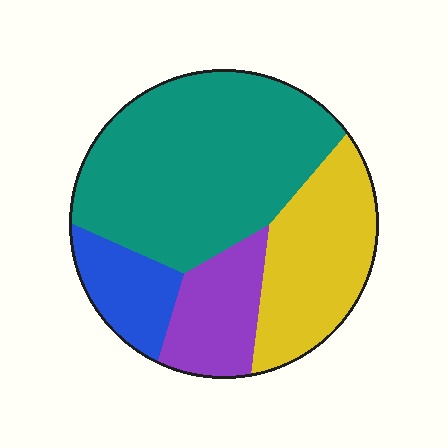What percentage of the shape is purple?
Purple takes up about one eighth (1/8) of the shape.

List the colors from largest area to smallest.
From largest to smallest: teal, yellow, purple, blue.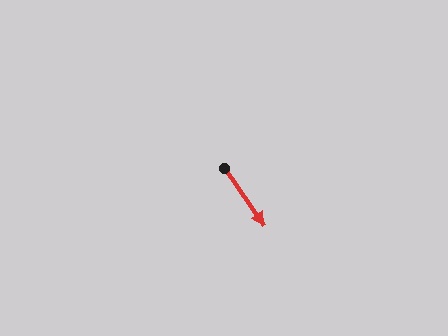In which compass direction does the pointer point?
Southeast.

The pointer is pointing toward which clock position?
Roughly 5 o'clock.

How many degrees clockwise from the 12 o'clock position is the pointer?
Approximately 145 degrees.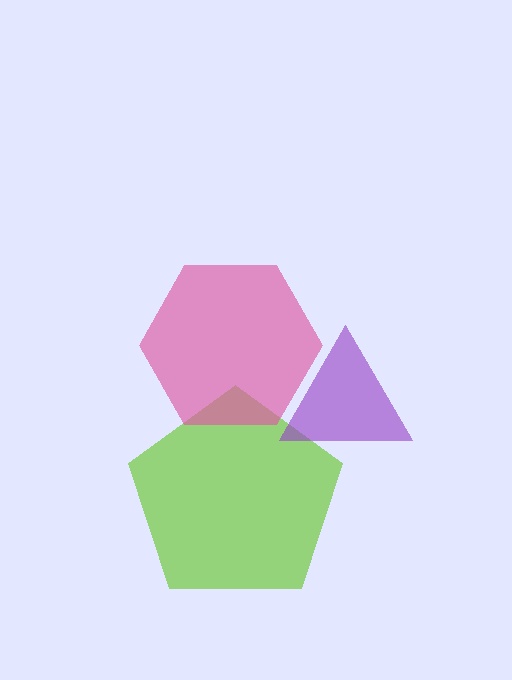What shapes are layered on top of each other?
The layered shapes are: a lime pentagon, a pink hexagon, a purple triangle.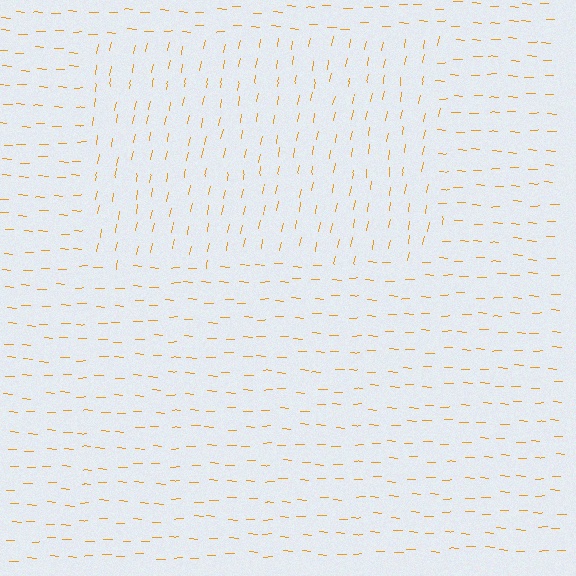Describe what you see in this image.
The image is filled with small orange line segments. A rectangle region in the image has lines oriented differently from the surrounding lines, creating a visible texture boundary.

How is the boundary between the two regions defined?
The boundary is defined purely by a change in line orientation (approximately 82 degrees difference). All lines are the same color and thickness.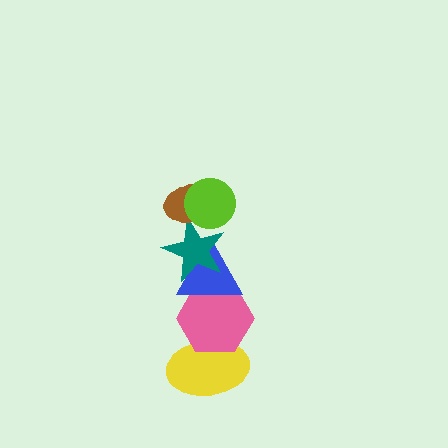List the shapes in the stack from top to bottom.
From top to bottom: the lime circle, the brown ellipse, the teal star, the blue triangle, the pink hexagon, the yellow ellipse.